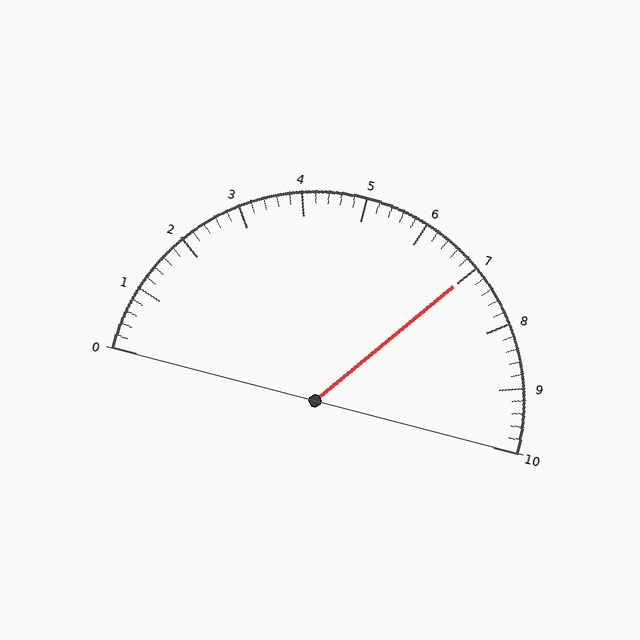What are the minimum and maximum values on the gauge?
The gauge ranges from 0 to 10.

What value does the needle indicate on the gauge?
The needle indicates approximately 7.0.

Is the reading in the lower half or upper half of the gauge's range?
The reading is in the upper half of the range (0 to 10).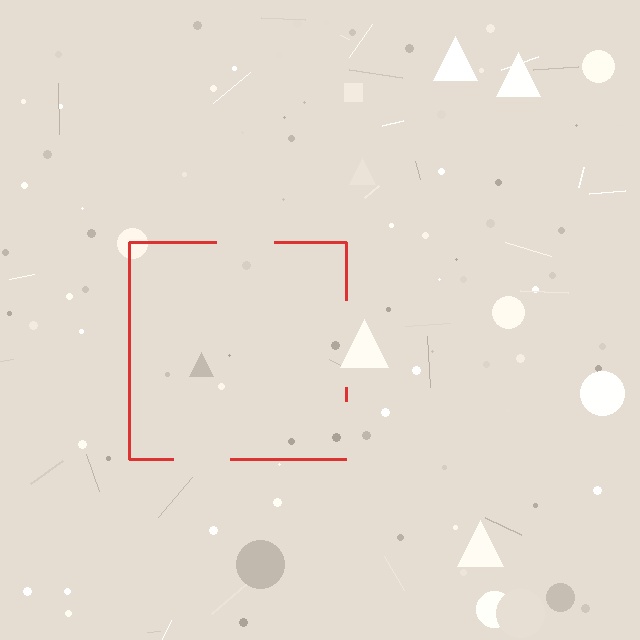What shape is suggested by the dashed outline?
The dashed outline suggests a square.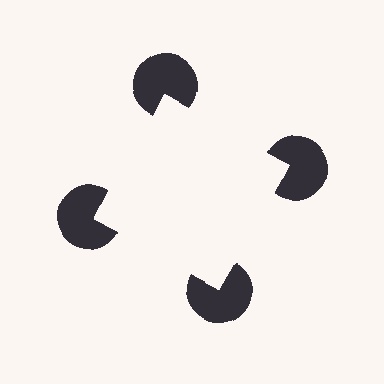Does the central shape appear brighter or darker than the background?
It typically appears slightly brighter than the background, even though no actual brightness change is drawn.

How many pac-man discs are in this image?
There are 4 — one at each vertex of the illusory square.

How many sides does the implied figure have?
4 sides.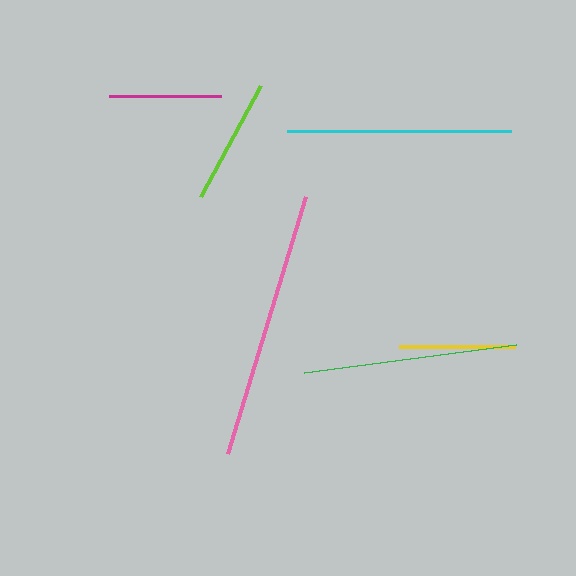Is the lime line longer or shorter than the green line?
The green line is longer than the lime line.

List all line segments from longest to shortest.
From longest to shortest: pink, cyan, green, lime, yellow, magenta.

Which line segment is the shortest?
The magenta line is the shortest at approximately 113 pixels.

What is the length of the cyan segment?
The cyan segment is approximately 225 pixels long.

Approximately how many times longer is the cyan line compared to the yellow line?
The cyan line is approximately 1.9 times the length of the yellow line.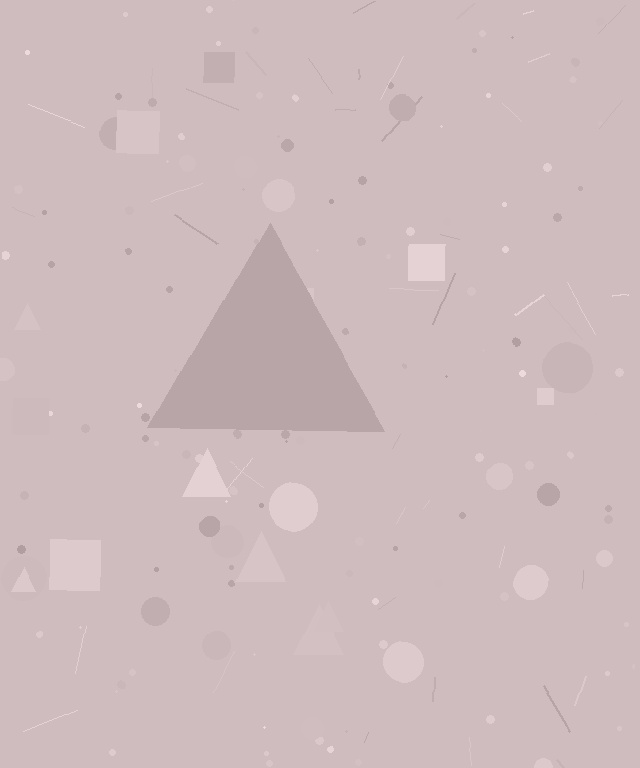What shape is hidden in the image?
A triangle is hidden in the image.